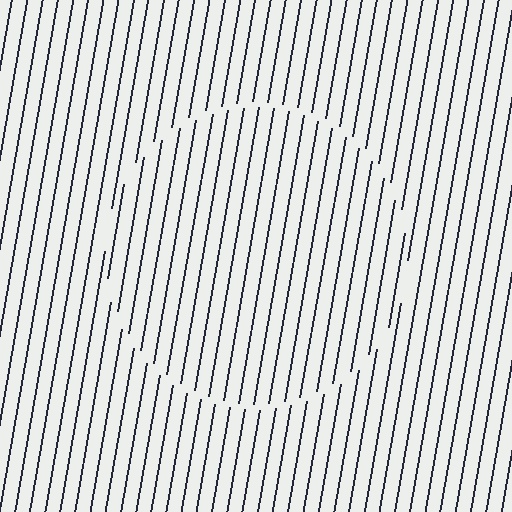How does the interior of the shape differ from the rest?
The interior of the shape contains the same grating, shifted by half a period — the contour is defined by the phase discontinuity where line-ends from the inner and outer gratings abut.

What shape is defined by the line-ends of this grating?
An illusory circle. The interior of the shape contains the same grating, shifted by half a period — the contour is defined by the phase discontinuity where line-ends from the inner and outer gratings abut.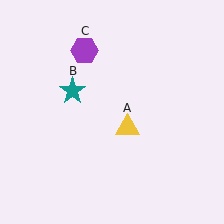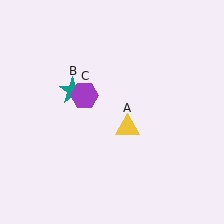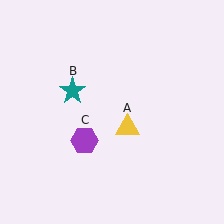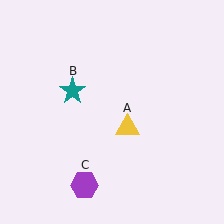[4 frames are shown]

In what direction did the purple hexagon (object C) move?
The purple hexagon (object C) moved down.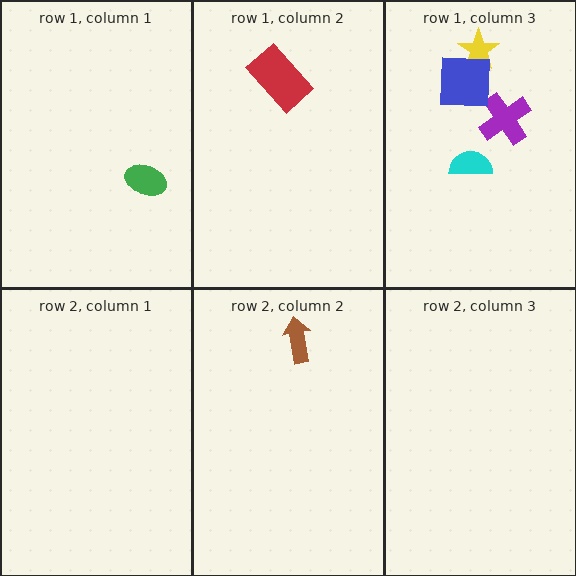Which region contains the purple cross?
The row 1, column 3 region.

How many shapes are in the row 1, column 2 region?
1.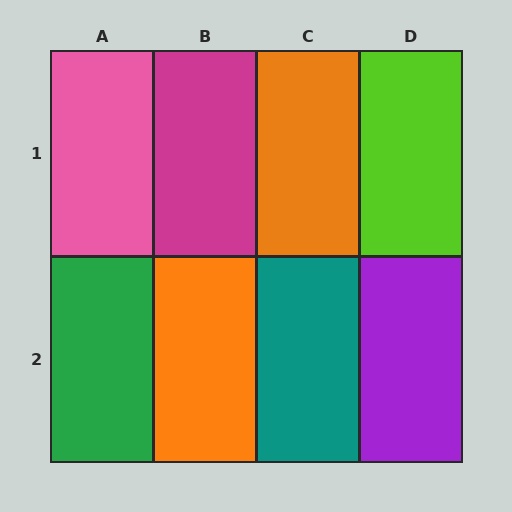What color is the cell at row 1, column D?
Lime.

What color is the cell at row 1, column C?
Orange.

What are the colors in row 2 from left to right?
Green, orange, teal, purple.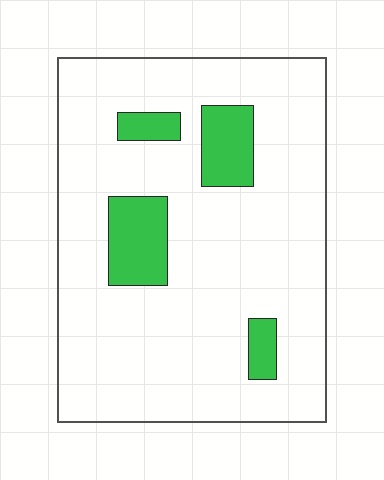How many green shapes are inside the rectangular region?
4.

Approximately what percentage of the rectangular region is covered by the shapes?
Approximately 15%.